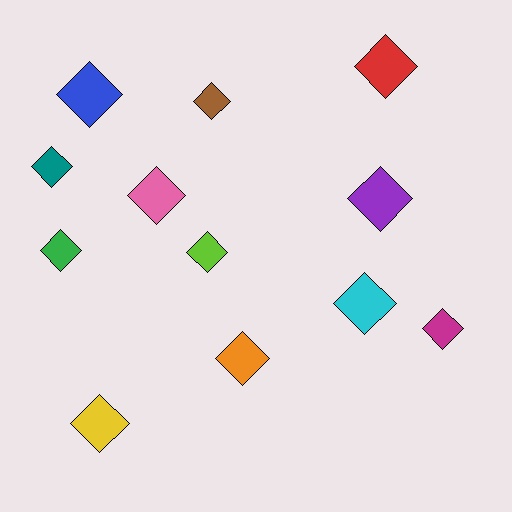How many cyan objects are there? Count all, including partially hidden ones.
There is 1 cyan object.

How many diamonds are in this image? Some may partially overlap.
There are 12 diamonds.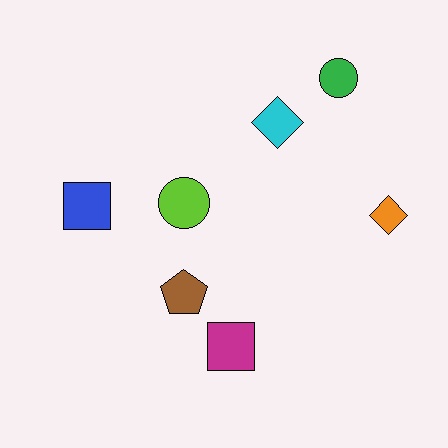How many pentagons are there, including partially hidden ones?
There is 1 pentagon.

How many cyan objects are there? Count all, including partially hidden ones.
There is 1 cyan object.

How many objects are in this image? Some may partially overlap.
There are 7 objects.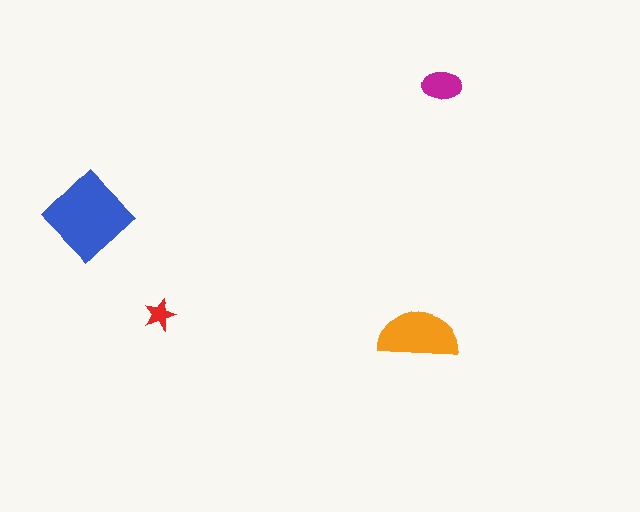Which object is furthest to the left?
The blue diamond is leftmost.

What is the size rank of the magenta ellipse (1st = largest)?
3rd.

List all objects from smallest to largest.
The red star, the magenta ellipse, the orange semicircle, the blue diamond.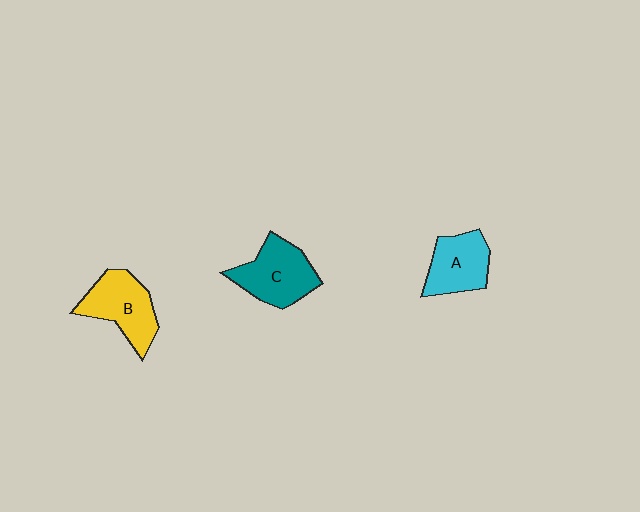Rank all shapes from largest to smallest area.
From largest to smallest: C (teal), B (yellow), A (cyan).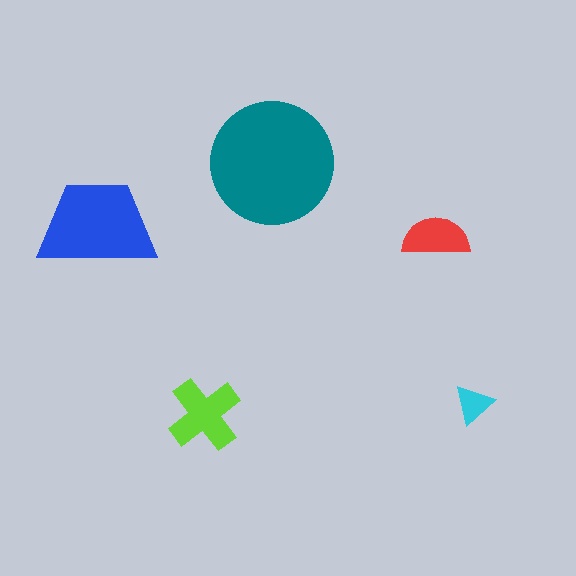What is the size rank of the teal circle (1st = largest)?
1st.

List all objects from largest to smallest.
The teal circle, the blue trapezoid, the lime cross, the red semicircle, the cyan triangle.